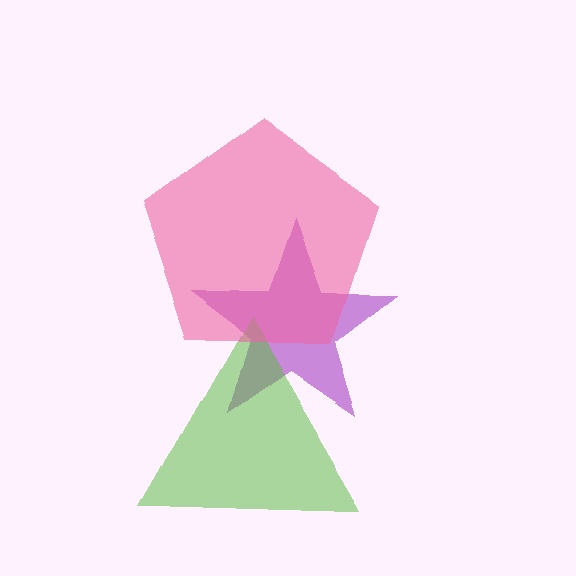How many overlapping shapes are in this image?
There are 3 overlapping shapes in the image.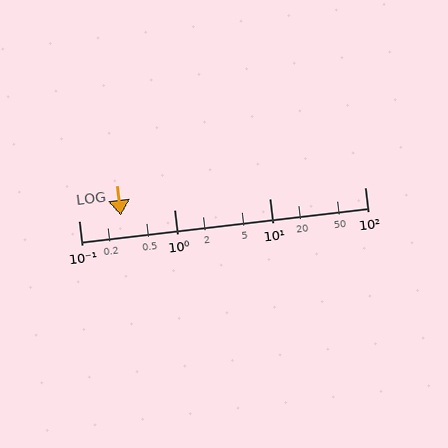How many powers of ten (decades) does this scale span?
The scale spans 3 decades, from 0.1 to 100.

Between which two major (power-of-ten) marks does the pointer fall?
The pointer is between 0.1 and 1.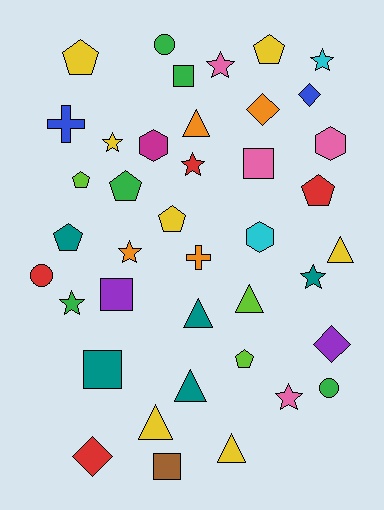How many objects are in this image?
There are 40 objects.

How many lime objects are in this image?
There are 3 lime objects.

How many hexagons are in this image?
There are 3 hexagons.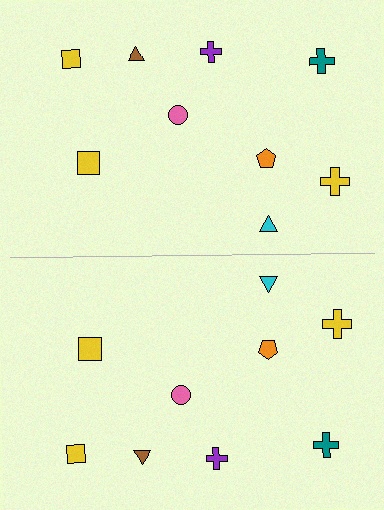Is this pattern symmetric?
Yes, this pattern has bilateral (reflection) symmetry.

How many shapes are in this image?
There are 18 shapes in this image.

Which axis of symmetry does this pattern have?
The pattern has a horizontal axis of symmetry running through the center of the image.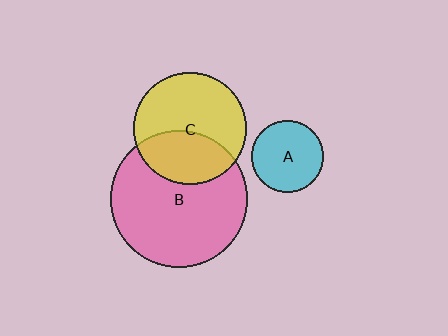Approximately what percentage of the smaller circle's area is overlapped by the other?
Approximately 40%.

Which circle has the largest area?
Circle B (pink).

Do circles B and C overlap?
Yes.